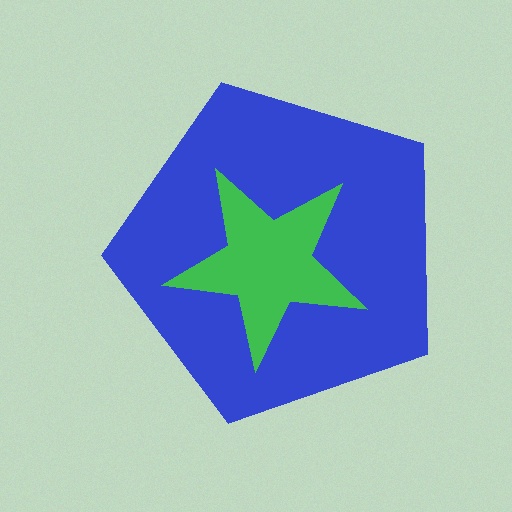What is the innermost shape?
The green star.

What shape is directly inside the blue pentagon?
The green star.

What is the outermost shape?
The blue pentagon.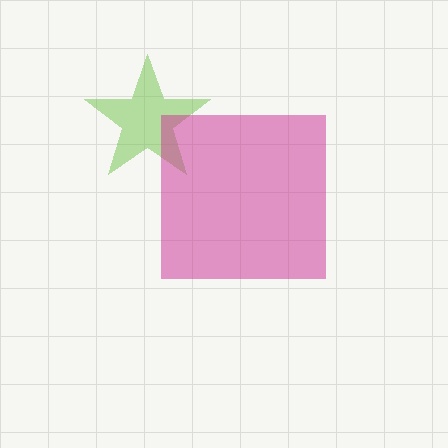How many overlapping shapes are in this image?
There are 2 overlapping shapes in the image.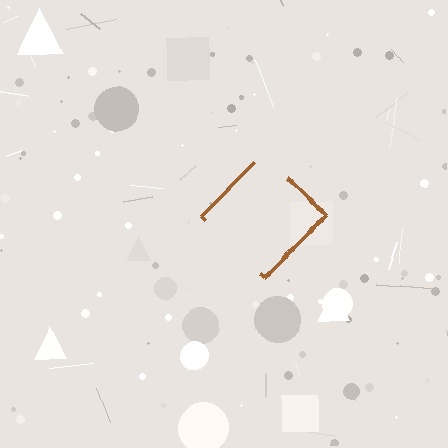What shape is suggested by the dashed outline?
The dashed outline suggests a diamond.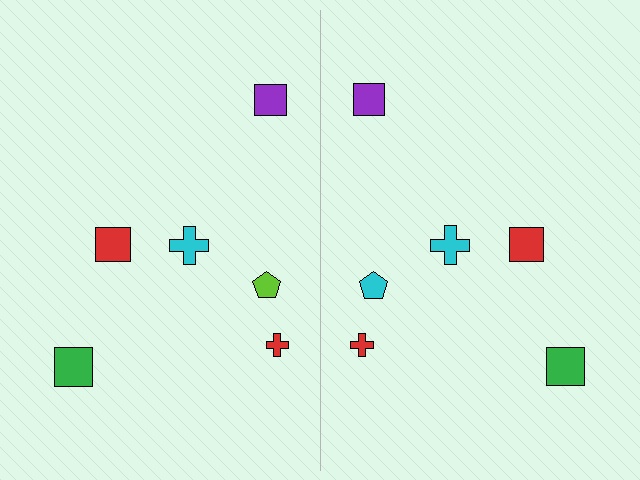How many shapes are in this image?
There are 12 shapes in this image.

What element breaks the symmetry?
The cyan pentagon on the right side breaks the symmetry — its mirror counterpart is lime.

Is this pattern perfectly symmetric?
No, the pattern is not perfectly symmetric. The cyan pentagon on the right side breaks the symmetry — its mirror counterpart is lime.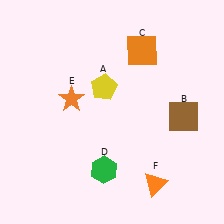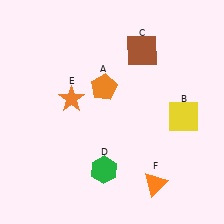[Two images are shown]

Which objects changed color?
A changed from yellow to orange. B changed from brown to yellow. C changed from orange to brown.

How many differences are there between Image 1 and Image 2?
There are 3 differences between the two images.